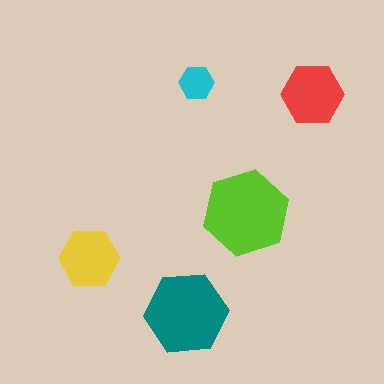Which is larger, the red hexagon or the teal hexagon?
The teal one.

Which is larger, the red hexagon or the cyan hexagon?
The red one.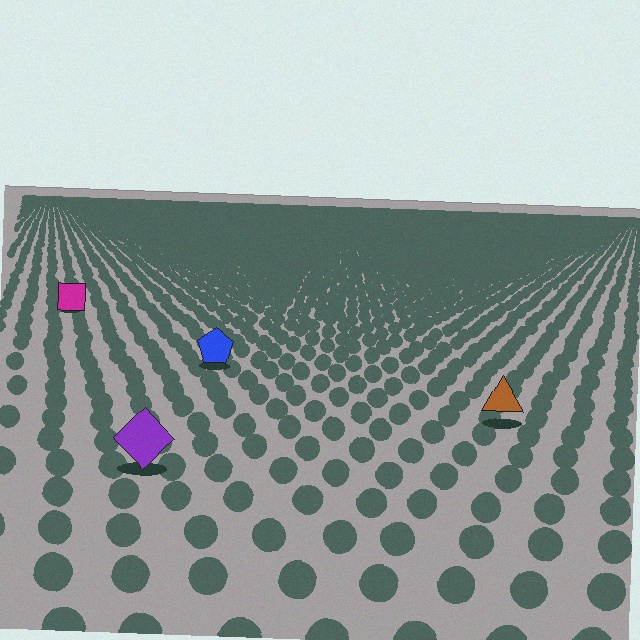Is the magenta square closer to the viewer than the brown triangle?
No. The brown triangle is closer — you can tell from the texture gradient: the ground texture is coarser near it.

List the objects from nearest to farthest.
From nearest to farthest: the purple diamond, the brown triangle, the blue pentagon, the magenta square.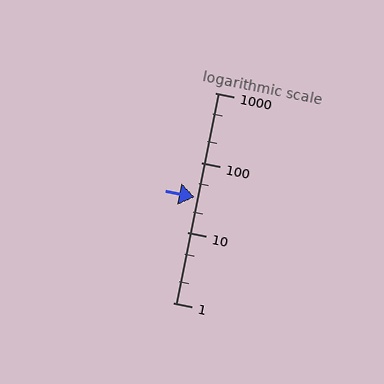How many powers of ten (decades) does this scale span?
The scale spans 3 decades, from 1 to 1000.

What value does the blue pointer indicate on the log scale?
The pointer indicates approximately 32.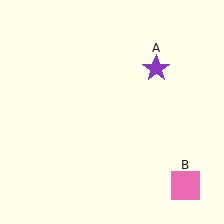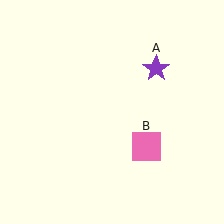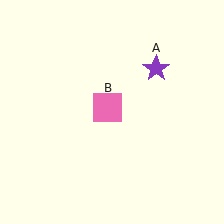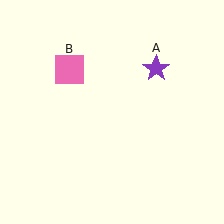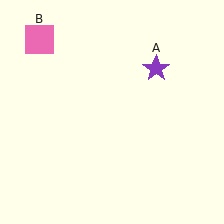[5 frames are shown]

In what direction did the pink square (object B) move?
The pink square (object B) moved up and to the left.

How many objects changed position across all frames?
1 object changed position: pink square (object B).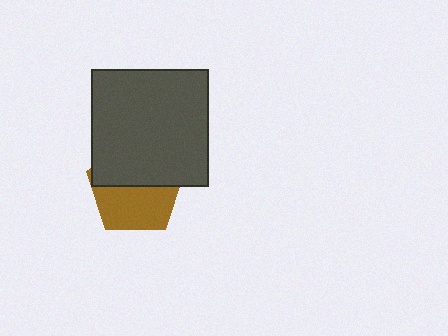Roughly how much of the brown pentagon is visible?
About half of it is visible (roughly 50%).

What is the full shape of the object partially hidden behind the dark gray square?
The partially hidden object is a brown pentagon.